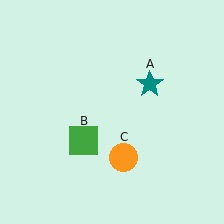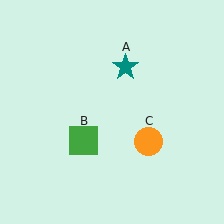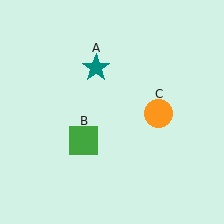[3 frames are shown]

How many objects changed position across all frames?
2 objects changed position: teal star (object A), orange circle (object C).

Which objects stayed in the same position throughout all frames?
Green square (object B) remained stationary.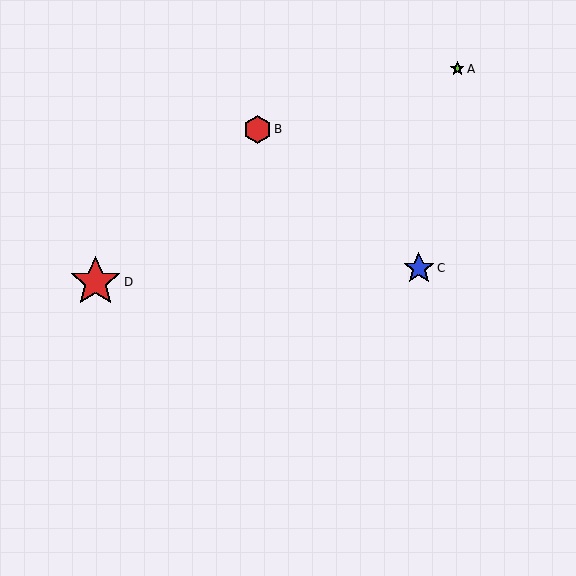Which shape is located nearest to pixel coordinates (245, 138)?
The red hexagon (labeled B) at (257, 129) is nearest to that location.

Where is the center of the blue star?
The center of the blue star is at (419, 268).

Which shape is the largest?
The red star (labeled D) is the largest.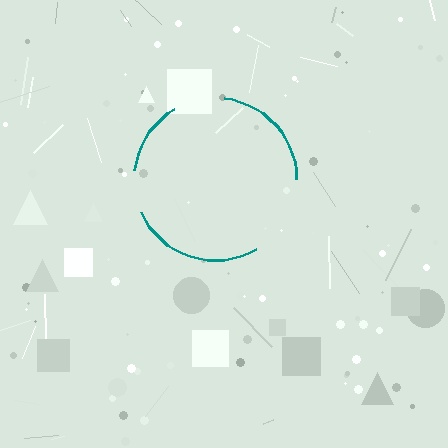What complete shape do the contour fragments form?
The contour fragments form a circle.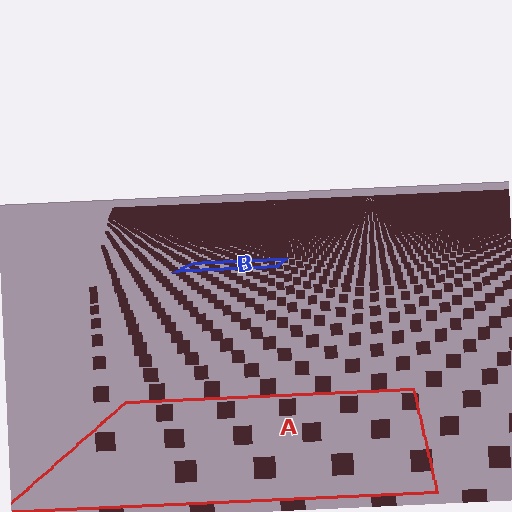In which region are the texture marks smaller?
The texture marks are smaller in region B, because it is farther away.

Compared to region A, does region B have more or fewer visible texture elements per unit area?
Region B has more texture elements per unit area — they are packed more densely because it is farther away.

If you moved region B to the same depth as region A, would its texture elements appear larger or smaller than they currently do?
They would appear larger. At a closer depth, the same texture elements are projected at a bigger on-screen size.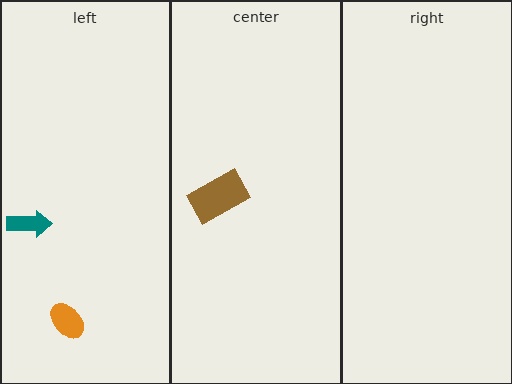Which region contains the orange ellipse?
The left region.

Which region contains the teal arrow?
The left region.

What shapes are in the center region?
The brown rectangle.